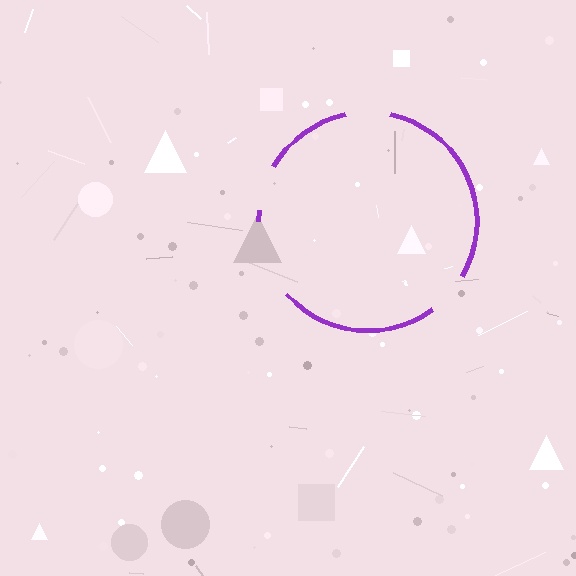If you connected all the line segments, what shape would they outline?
They would outline a circle.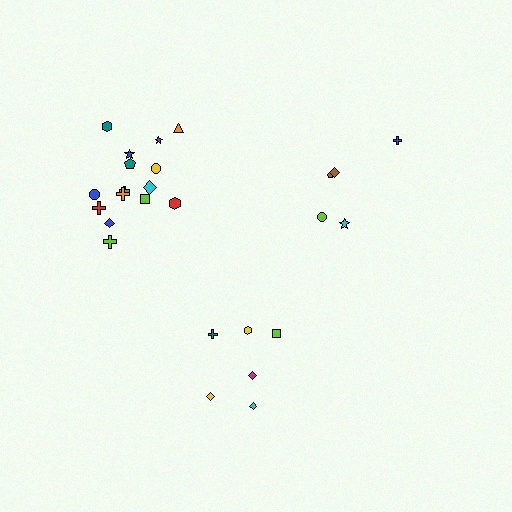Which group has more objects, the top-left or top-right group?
The top-left group.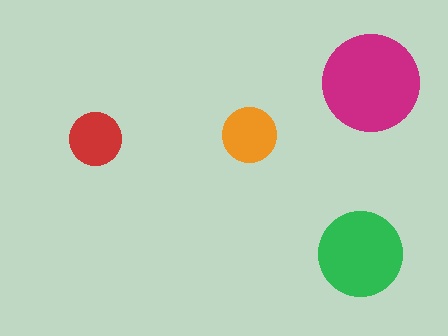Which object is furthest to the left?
The red circle is leftmost.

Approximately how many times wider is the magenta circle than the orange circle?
About 2 times wider.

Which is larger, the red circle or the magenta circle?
The magenta one.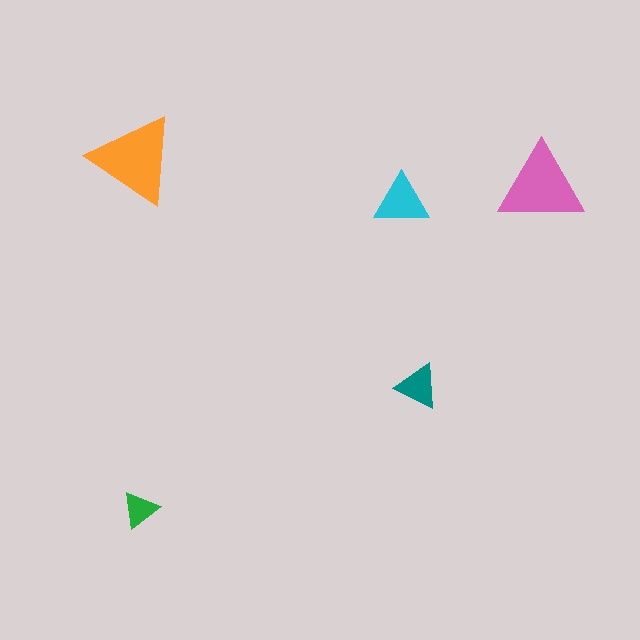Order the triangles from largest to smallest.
the orange one, the pink one, the cyan one, the teal one, the green one.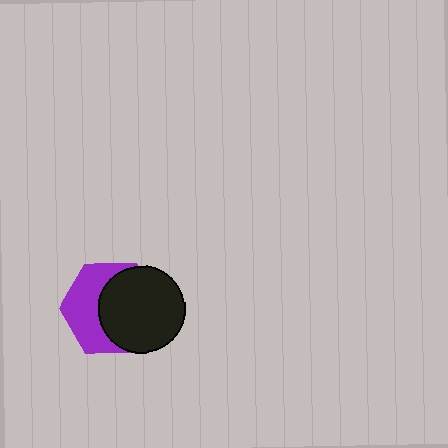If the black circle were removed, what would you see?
You would see the complete purple hexagon.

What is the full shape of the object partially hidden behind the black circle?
The partially hidden object is a purple hexagon.